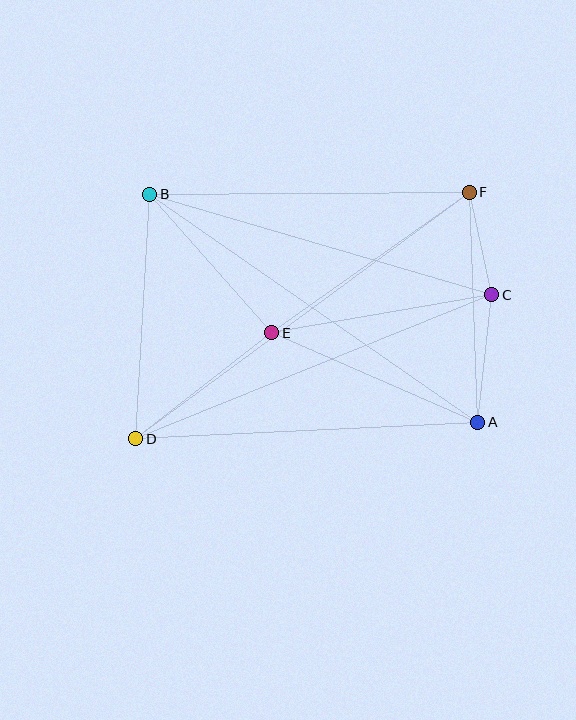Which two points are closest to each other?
Points C and F are closest to each other.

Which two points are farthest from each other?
Points D and F are farthest from each other.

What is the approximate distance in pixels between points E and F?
The distance between E and F is approximately 242 pixels.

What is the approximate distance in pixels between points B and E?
The distance between B and E is approximately 185 pixels.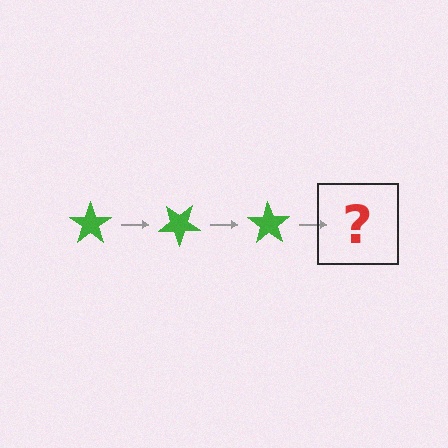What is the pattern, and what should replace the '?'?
The pattern is that the star rotates 35 degrees each step. The '?' should be a green star rotated 105 degrees.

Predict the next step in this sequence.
The next step is a green star rotated 105 degrees.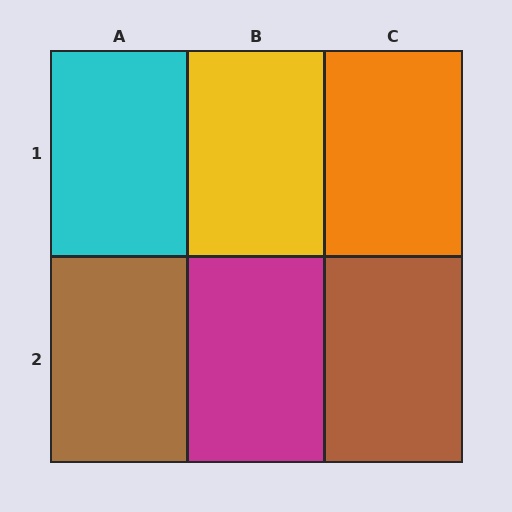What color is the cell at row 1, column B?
Yellow.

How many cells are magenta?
1 cell is magenta.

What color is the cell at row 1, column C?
Orange.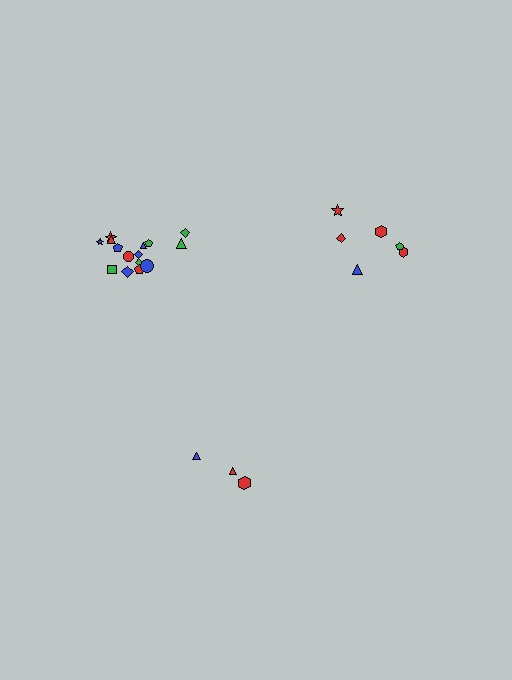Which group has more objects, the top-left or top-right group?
The top-left group.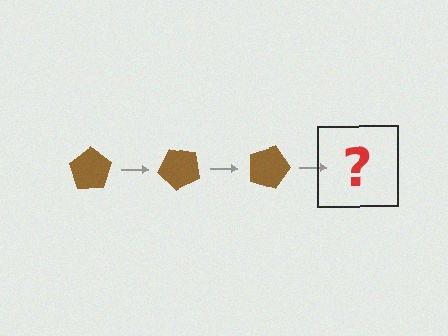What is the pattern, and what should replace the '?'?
The pattern is that the pentagon rotates 45 degrees each step. The '?' should be a brown pentagon rotated 135 degrees.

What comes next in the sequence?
The next element should be a brown pentagon rotated 135 degrees.